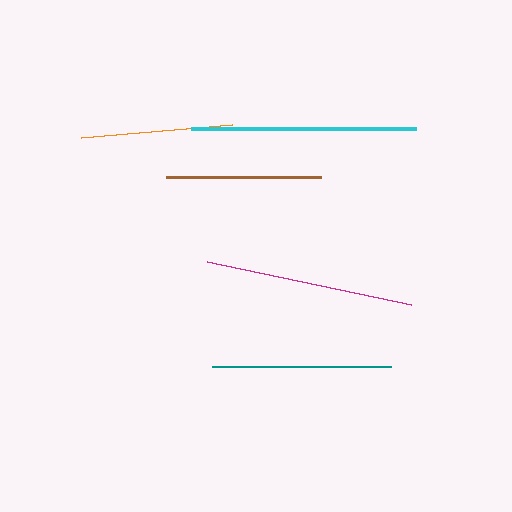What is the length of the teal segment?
The teal segment is approximately 179 pixels long.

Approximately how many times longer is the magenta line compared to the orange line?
The magenta line is approximately 1.4 times the length of the orange line.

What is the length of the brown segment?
The brown segment is approximately 156 pixels long.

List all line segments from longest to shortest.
From longest to shortest: cyan, magenta, teal, brown, orange.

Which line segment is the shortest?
The orange line is the shortest at approximately 152 pixels.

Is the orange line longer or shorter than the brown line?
The brown line is longer than the orange line.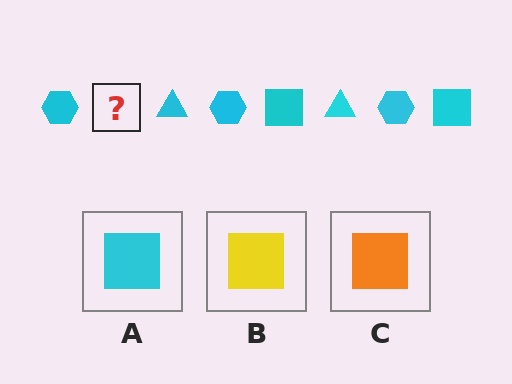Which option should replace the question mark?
Option A.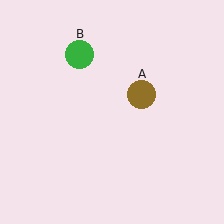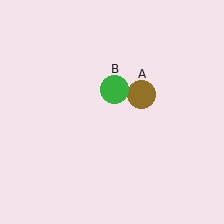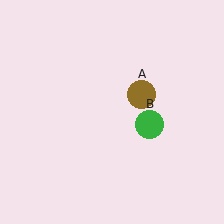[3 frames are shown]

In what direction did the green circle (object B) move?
The green circle (object B) moved down and to the right.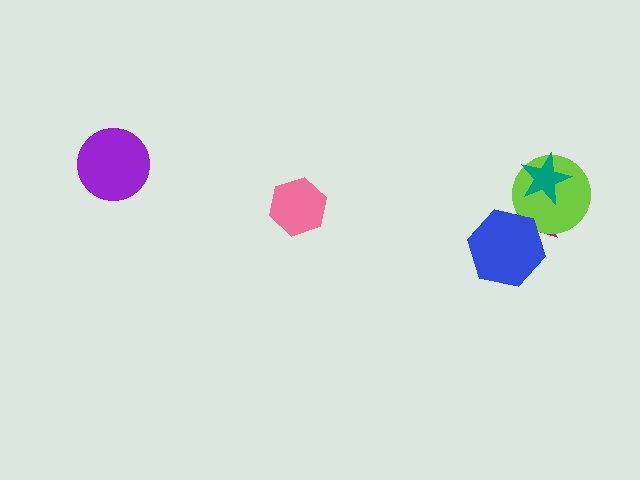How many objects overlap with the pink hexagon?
0 objects overlap with the pink hexagon.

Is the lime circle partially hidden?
Yes, it is partially covered by another shape.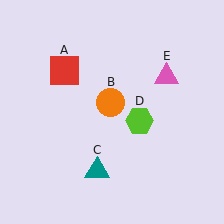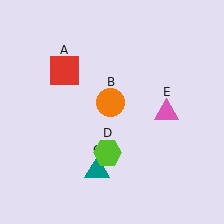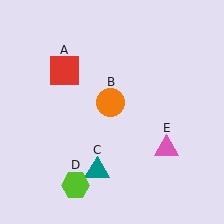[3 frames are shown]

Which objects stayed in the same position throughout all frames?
Red square (object A) and orange circle (object B) and teal triangle (object C) remained stationary.